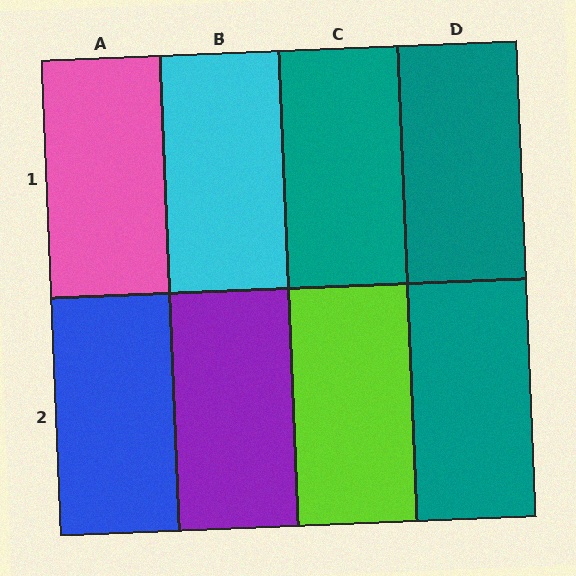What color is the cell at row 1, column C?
Teal.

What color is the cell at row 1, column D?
Teal.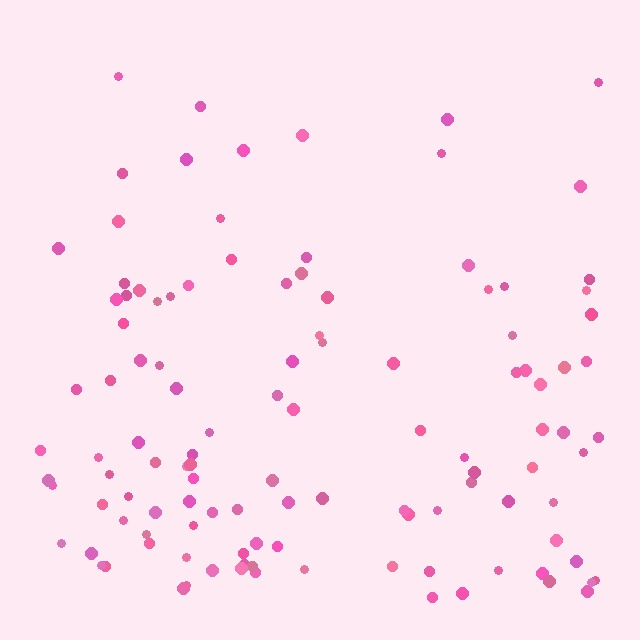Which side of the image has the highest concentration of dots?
The bottom.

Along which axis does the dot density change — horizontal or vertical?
Vertical.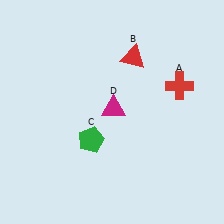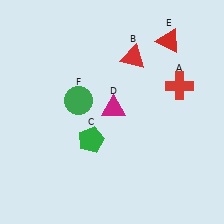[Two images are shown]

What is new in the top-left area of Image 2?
A green circle (F) was added in the top-left area of Image 2.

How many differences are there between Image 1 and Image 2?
There are 2 differences between the two images.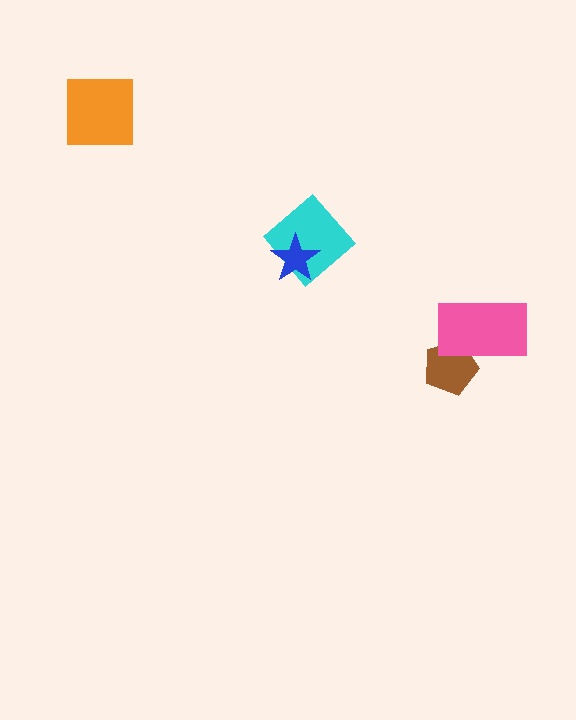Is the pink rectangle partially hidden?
No, no other shape covers it.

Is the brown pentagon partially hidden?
Yes, it is partially covered by another shape.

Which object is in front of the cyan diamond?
The blue star is in front of the cyan diamond.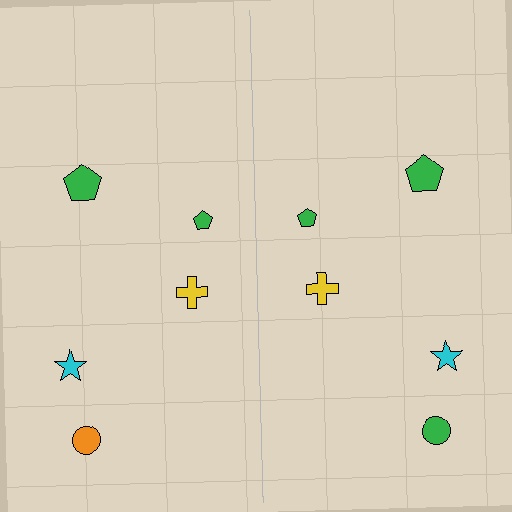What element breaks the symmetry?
The green circle on the right side breaks the symmetry — its mirror counterpart is orange.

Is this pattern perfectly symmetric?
No, the pattern is not perfectly symmetric. The green circle on the right side breaks the symmetry — its mirror counterpart is orange.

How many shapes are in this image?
There are 10 shapes in this image.